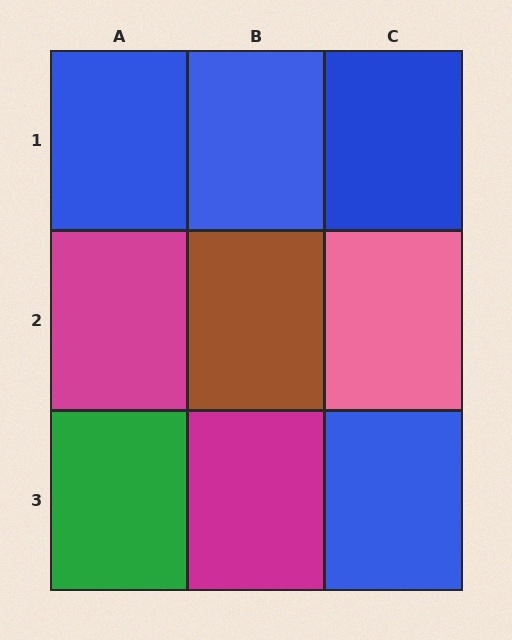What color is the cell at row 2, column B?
Brown.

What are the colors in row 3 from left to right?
Green, magenta, blue.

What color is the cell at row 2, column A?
Magenta.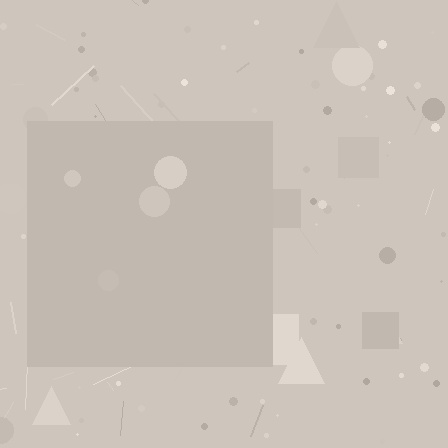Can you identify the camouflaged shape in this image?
The camouflaged shape is a square.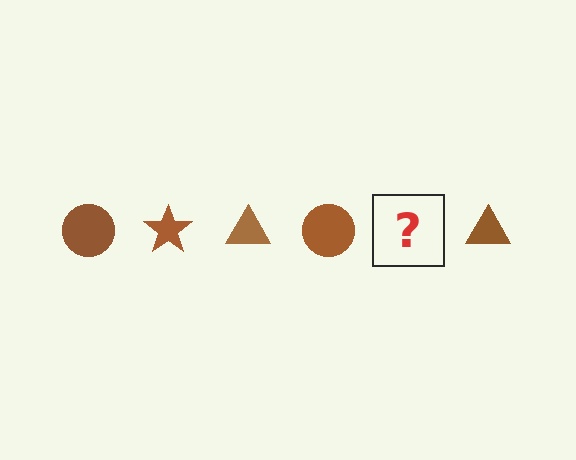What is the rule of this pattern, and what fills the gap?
The rule is that the pattern cycles through circle, star, triangle shapes in brown. The gap should be filled with a brown star.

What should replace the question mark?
The question mark should be replaced with a brown star.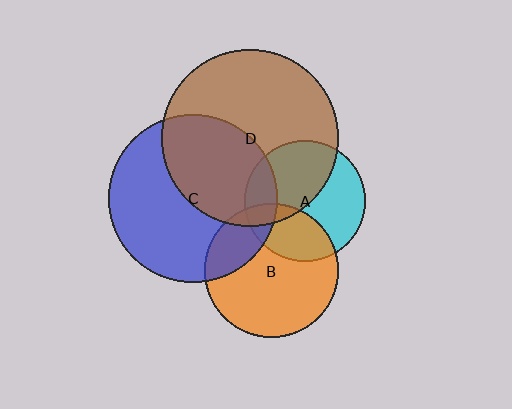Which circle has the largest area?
Circle D (brown).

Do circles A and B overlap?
Yes.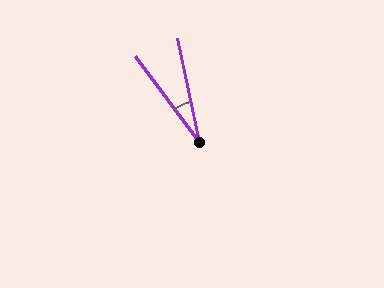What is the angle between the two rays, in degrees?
Approximately 25 degrees.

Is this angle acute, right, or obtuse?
It is acute.